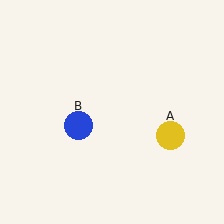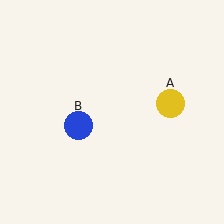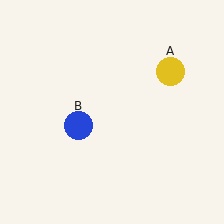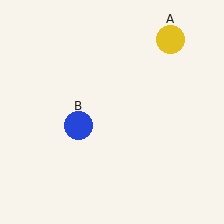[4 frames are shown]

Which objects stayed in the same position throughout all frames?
Blue circle (object B) remained stationary.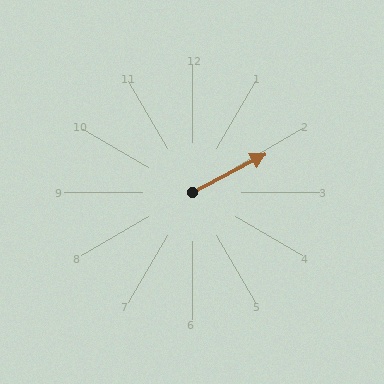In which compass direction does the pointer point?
Northeast.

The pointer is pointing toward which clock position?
Roughly 2 o'clock.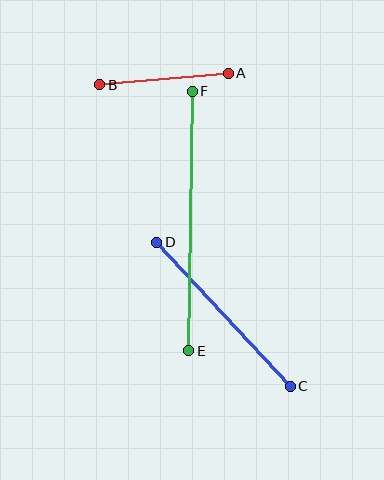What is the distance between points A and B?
The distance is approximately 129 pixels.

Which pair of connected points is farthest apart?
Points E and F are farthest apart.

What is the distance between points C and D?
The distance is approximately 196 pixels.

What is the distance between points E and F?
The distance is approximately 260 pixels.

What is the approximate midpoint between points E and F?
The midpoint is at approximately (190, 221) pixels.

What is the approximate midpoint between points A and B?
The midpoint is at approximately (164, 79) pixels.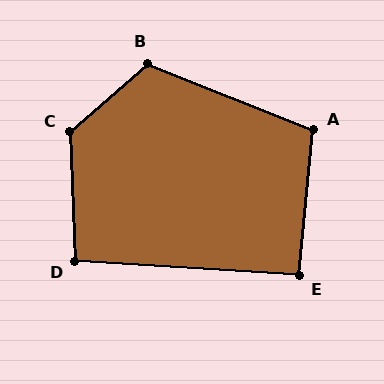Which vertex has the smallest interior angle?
E, at approximately 92 degrees.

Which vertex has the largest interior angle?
C, at approximately 129 degrees.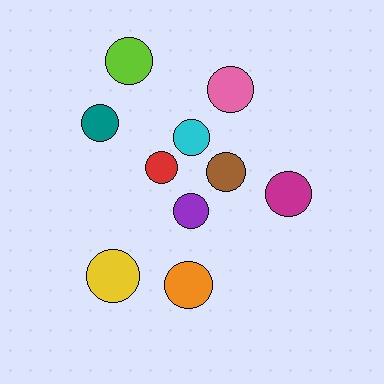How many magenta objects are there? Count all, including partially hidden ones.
There is 1 magenta object.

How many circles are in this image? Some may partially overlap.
There are 10 circles.